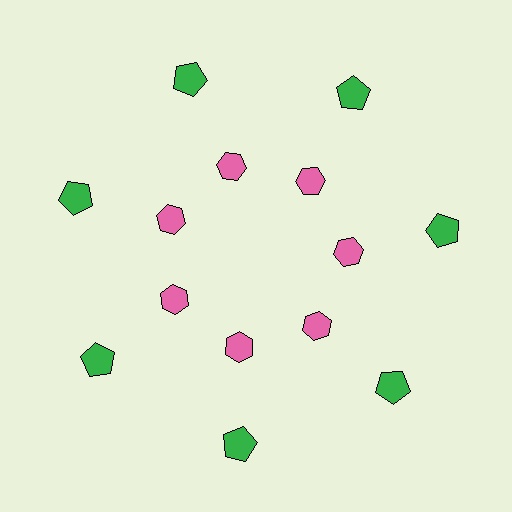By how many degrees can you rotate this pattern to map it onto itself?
The pattern maps onto itself every 51 degrees of rotation.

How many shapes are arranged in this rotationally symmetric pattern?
There are 14 shapes, arranged in 7 groups of 2.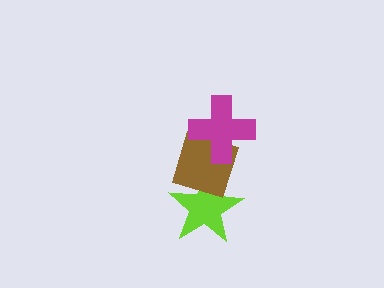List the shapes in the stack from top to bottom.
From top to bottom: the magenta cross, the brown diamond, the lime star.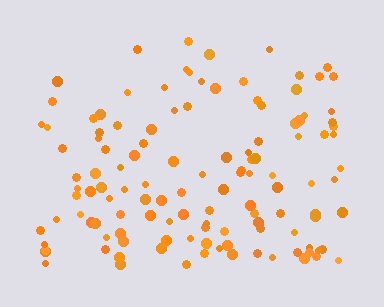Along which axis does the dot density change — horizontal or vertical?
Vertical.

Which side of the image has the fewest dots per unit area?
The top.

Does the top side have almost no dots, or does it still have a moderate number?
Still a moderate number, just noticeably fewer than the bottom.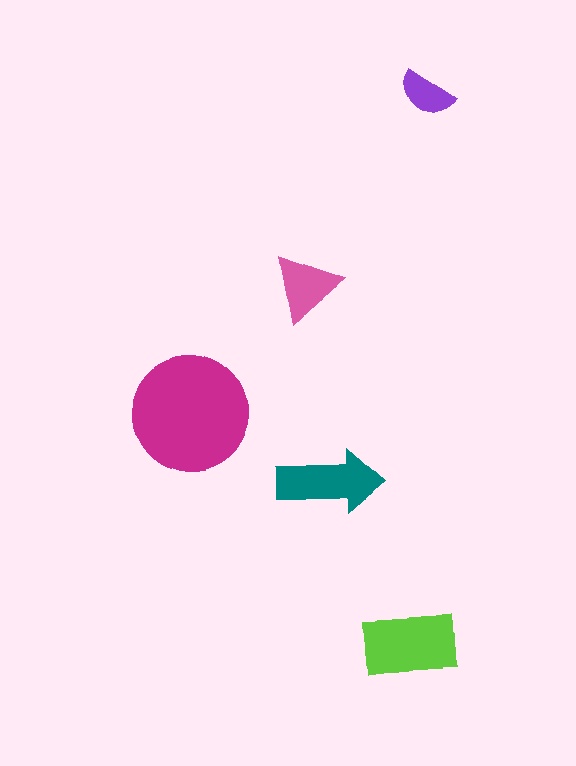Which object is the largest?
The magenta circle.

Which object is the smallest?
The purple semicircle.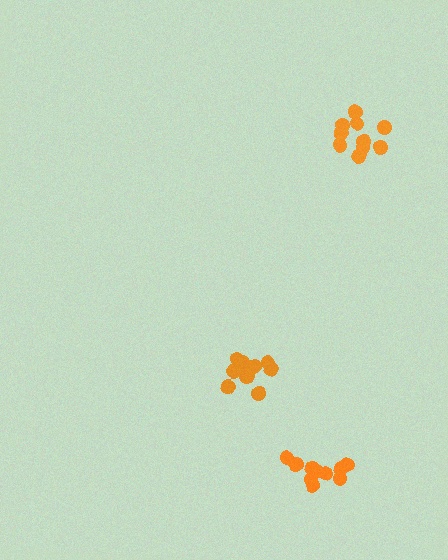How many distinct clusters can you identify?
There are 3 distinct clusters.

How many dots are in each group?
Group 1: 11 dots, Group 2: 10 dots, Group 3: 10 dots (31 total).